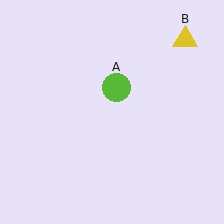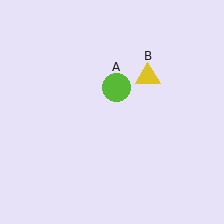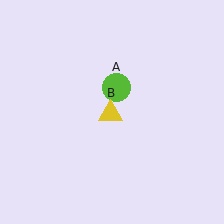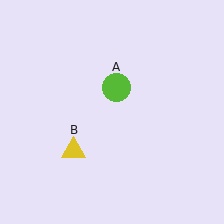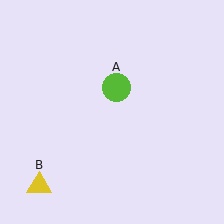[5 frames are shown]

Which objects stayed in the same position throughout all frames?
Lime circle (object A) remained stationary.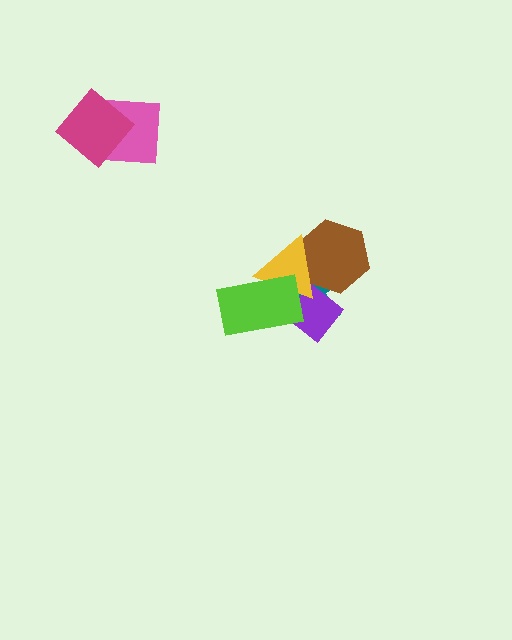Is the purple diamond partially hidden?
Yes, it is partially covered by another shape.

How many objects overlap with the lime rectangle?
3 objects overlap with the lime rectangle.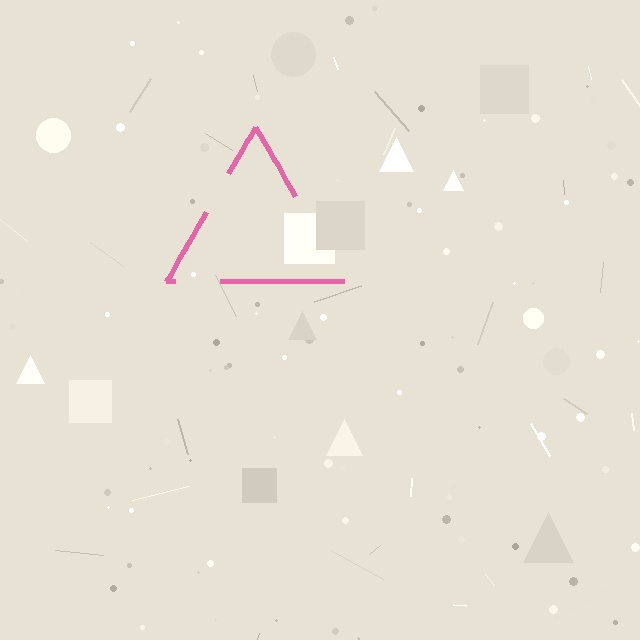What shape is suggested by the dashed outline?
The dashed outline suggests a triangle.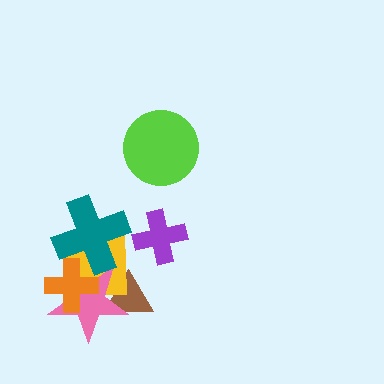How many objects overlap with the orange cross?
3 objects overlap with the orange cross.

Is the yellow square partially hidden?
Yes, it is partially covered by another shape.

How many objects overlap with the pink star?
4 objects overlap with the pink star.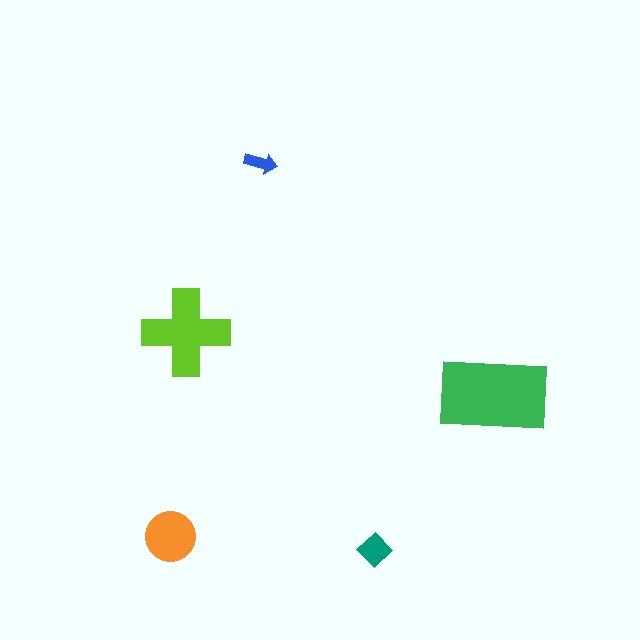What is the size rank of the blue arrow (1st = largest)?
5th.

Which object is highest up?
The blue arrow is topmost.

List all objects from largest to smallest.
The green rectangle, the lime cross, the orange circle, the teal diamond, the blue arrow.